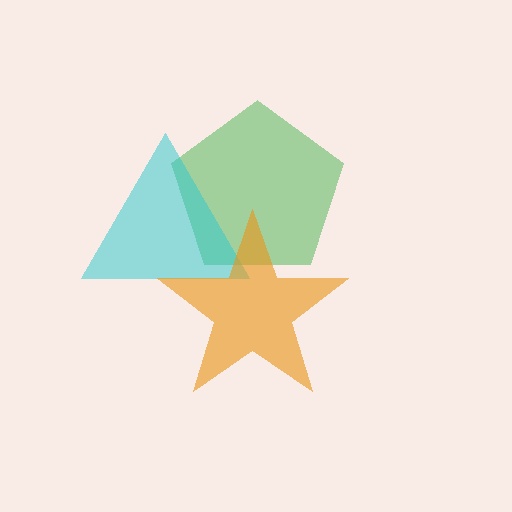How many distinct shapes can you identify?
There are 3 distinct shapes: a green pentagon, a cyan triangle, an orange star.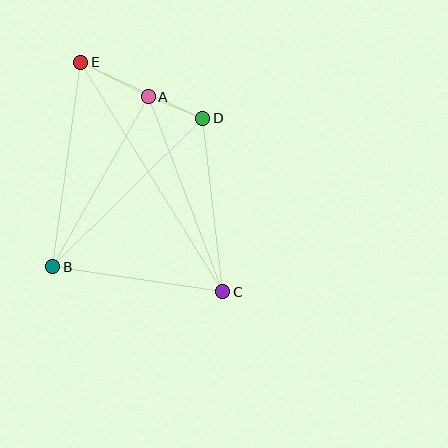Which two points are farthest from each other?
Points C and E are farthest from each other.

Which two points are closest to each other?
Points A and D are closest to each other.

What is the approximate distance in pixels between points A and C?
The distance between A and C is approximately 209 pixels.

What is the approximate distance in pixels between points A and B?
The distance between A and B is approximately 195 pixels.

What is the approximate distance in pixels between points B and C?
The distance between B and C is approximately 172 pixels.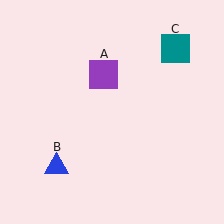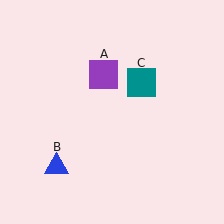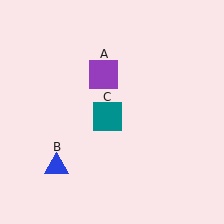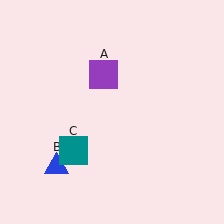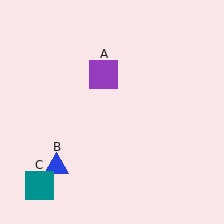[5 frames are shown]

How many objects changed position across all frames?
1 object changed position: teal square (object C).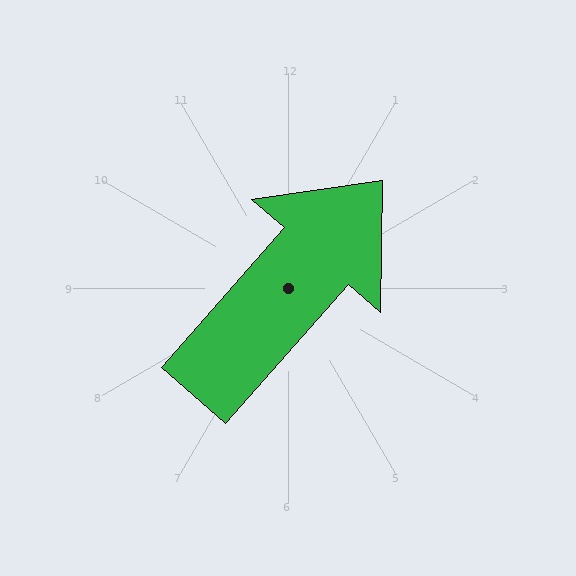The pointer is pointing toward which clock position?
Roughly 1 o'clock.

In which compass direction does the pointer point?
Northeast.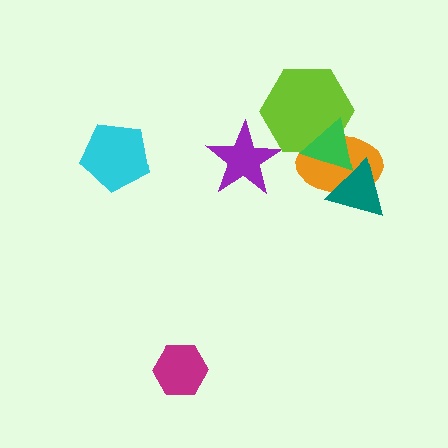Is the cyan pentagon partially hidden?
No, no other shape covers it.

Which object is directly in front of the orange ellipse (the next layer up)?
The teal triangle is directly in front of the orange ellipse.